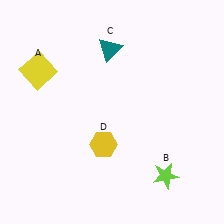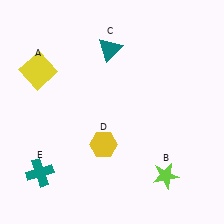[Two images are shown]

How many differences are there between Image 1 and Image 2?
There is 1 difference between the two images.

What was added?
A teal cross (E) was added in Image 2.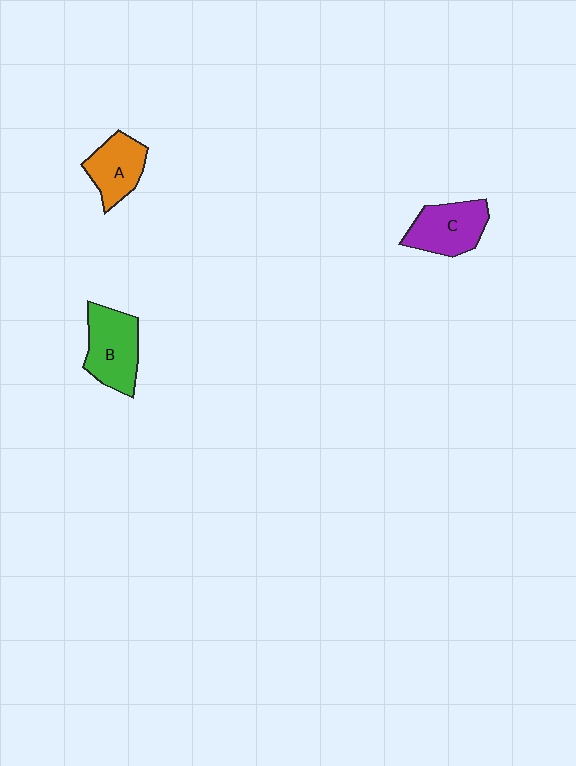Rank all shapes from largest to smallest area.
From largest to smallest: B (green), C (purple), A (orange).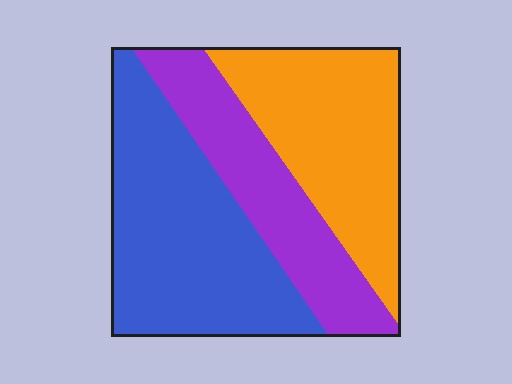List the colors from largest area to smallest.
From largest to smallest: blue, orange, purple.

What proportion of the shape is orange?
Orange takes up about one third (1/3) of the shape.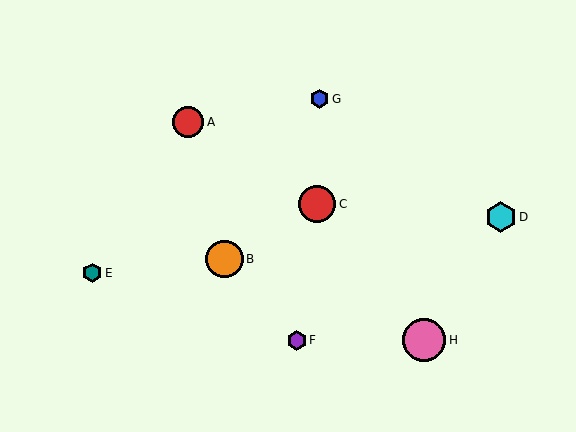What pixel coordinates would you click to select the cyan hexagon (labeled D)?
Click at (501, 217) to select the cyan hexagon D.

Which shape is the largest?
The pink circle (labeled H) is the largest.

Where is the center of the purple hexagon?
The center of the purple hexagon is at (297, 340).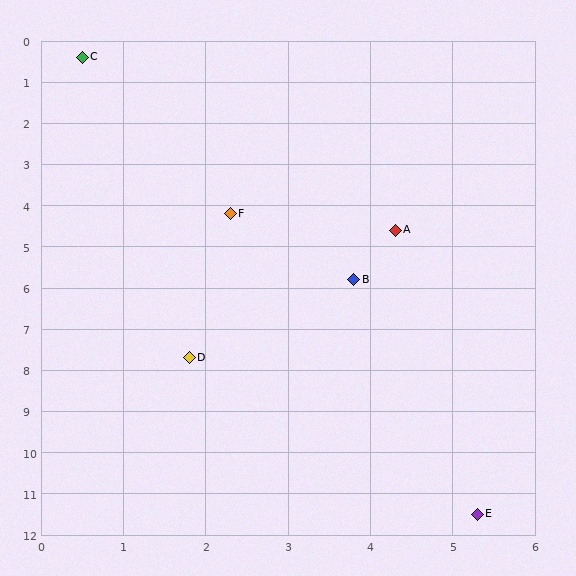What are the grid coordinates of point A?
Point A is at approximately (4.3, 4.6).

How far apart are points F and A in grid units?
Points F and A are about 2.0 grid units apart.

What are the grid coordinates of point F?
Point F is at approximately (2.3, 4.2).